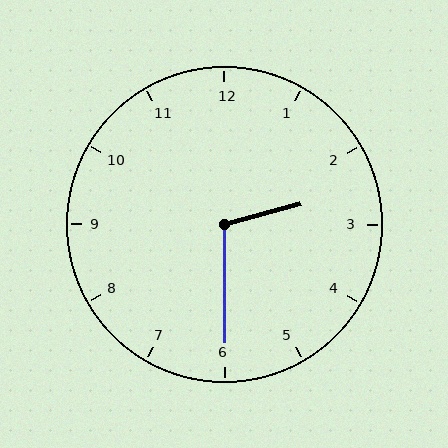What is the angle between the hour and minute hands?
Approximately 105 degrees.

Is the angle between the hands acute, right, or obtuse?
It is obtuse.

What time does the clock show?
2:30.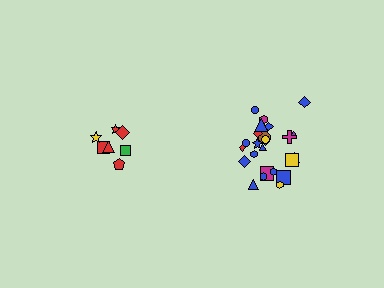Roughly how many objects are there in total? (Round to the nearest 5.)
Roughly 30 objects in total.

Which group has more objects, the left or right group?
The right group.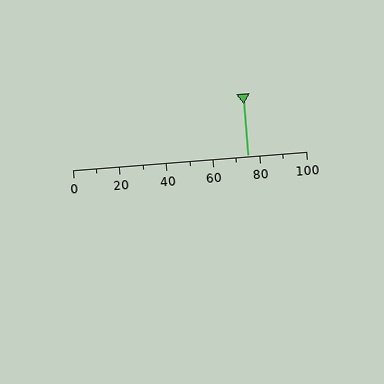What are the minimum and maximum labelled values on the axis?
The axis runs from 0 to 100.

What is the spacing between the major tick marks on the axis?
The major ticks are spaced 20 apart.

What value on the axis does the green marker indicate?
The marker indicates approximately 75.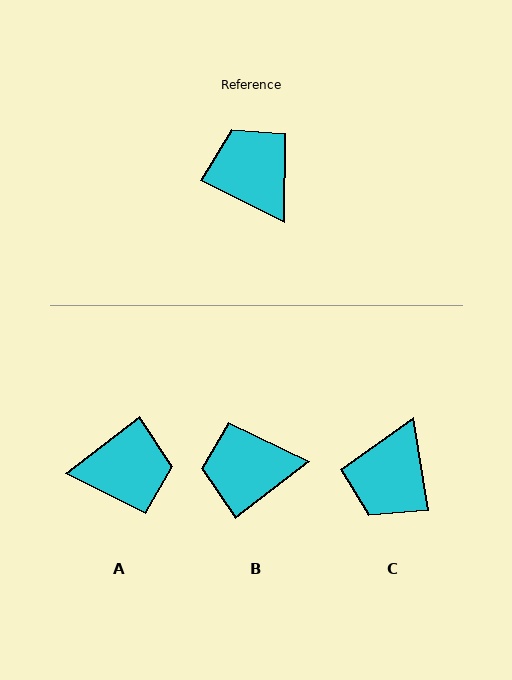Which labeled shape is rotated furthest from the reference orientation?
C, about 126 degrees away.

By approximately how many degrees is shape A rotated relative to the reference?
Approximately 116 degrees clockwise.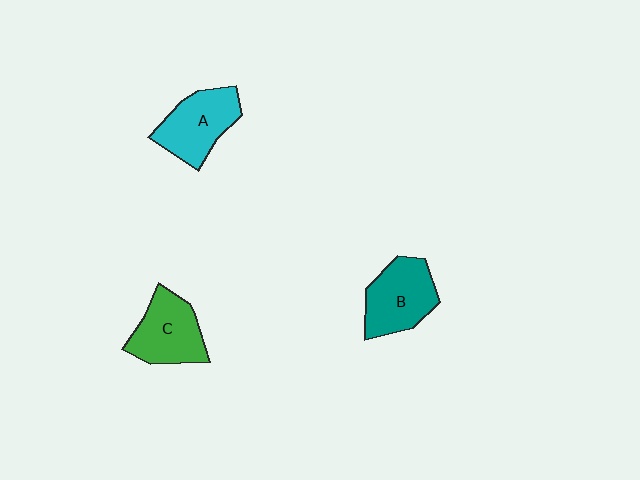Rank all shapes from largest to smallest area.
From largest to smallest: B (teal), A (cyan), C (green).